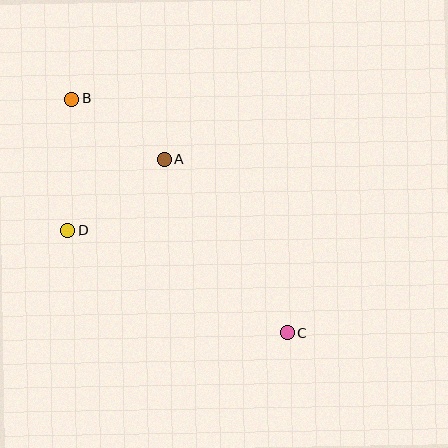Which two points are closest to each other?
Points A and B are closest to each other.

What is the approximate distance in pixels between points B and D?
The distance between B and D is approximately 132 pixels.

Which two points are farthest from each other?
Points B and C are farthest from each other.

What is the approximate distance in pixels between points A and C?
The distance between A and C is approximately 213 pixels.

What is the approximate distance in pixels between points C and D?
The distance between C and D is approximately 242 pixels.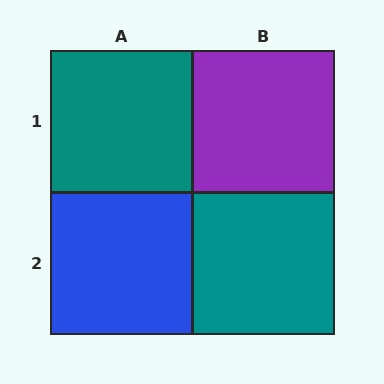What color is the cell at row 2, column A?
Blue.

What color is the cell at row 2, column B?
Teal.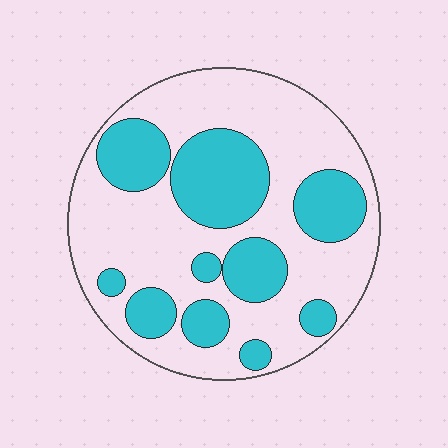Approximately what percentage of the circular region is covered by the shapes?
Approximately 35%.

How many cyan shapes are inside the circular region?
10.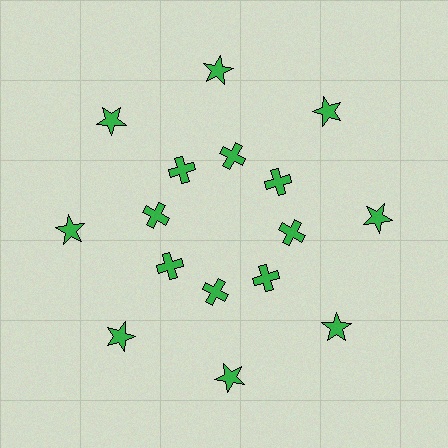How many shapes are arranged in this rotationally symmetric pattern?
There are 16 shapes, arranged in 8 groups of 2.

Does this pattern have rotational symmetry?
Yes, this pattern has 8-fold rotational symmetry. It looks the same after rotating 45 degrees around the center.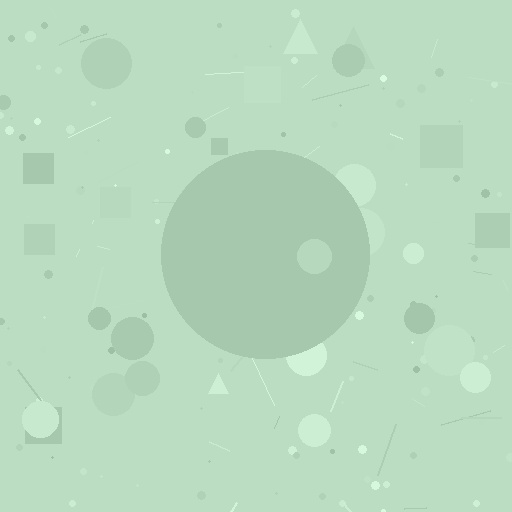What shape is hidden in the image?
A circle is hidden in the image.